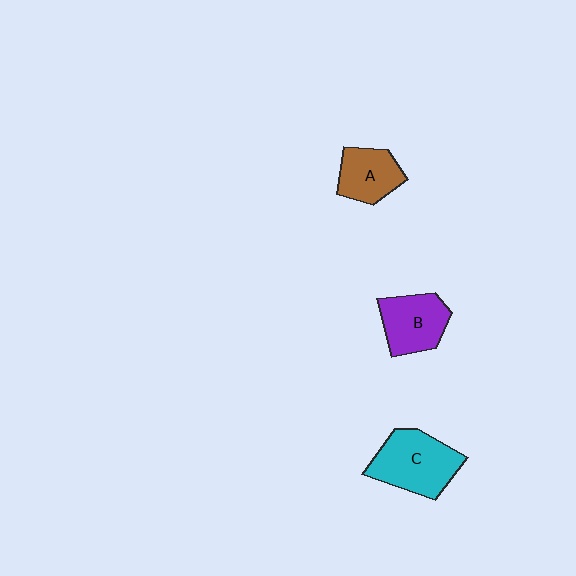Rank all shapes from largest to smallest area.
From largest to smallest: C (cyan), B (purple), A (brown).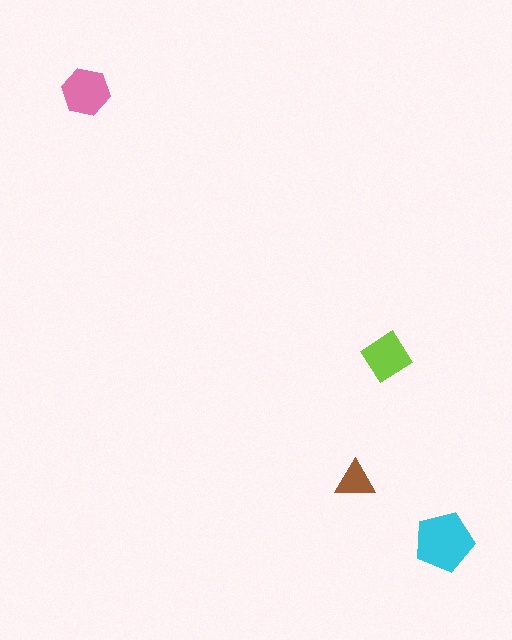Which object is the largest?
The cyan pentagon.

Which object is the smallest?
The brown triangle.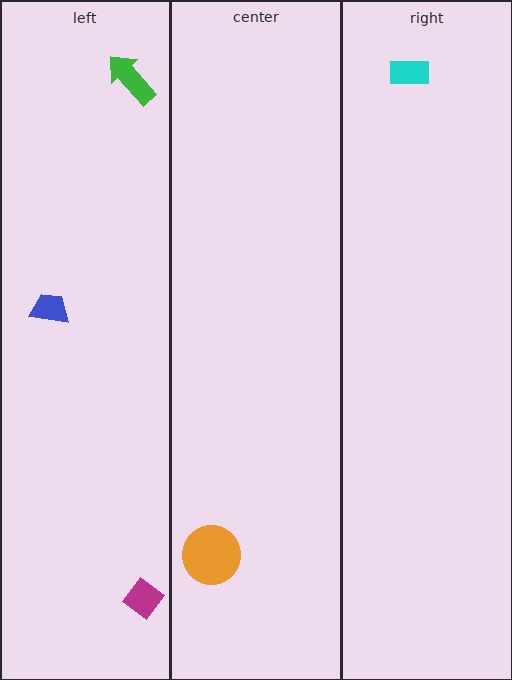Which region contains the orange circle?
The center region.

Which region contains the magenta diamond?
The left region.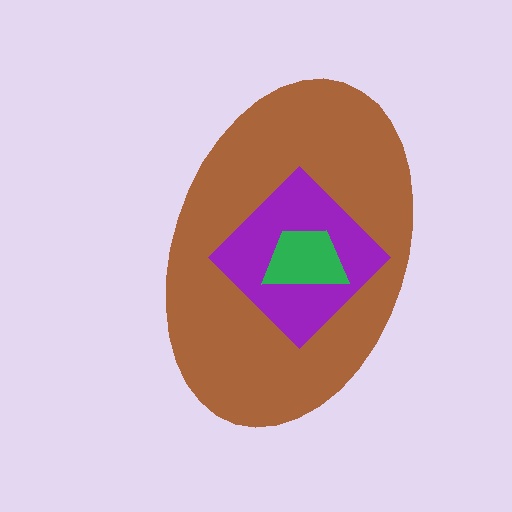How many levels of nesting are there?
3.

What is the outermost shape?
The brown ellipse.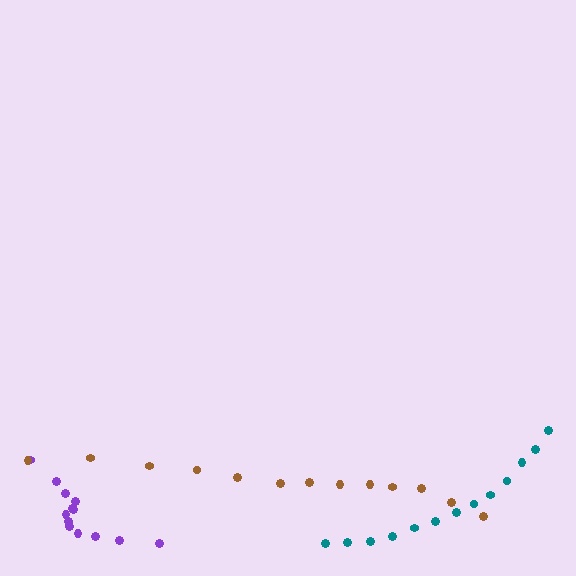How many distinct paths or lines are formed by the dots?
There are 3 distinct paths.